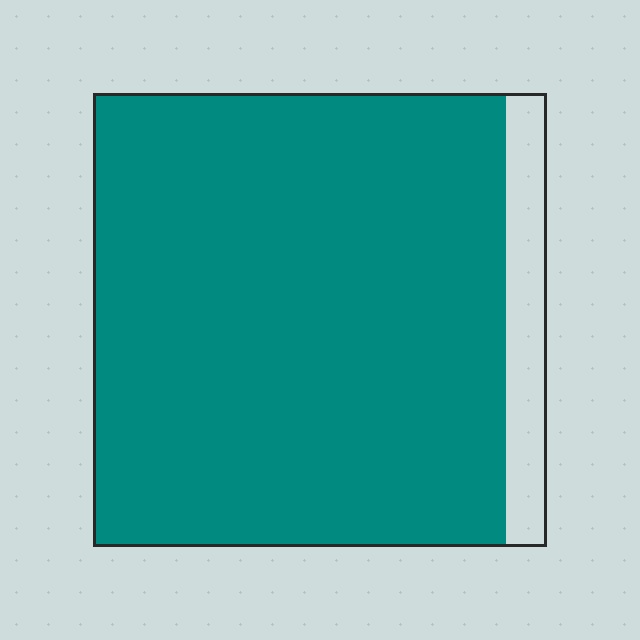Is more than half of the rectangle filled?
Yes.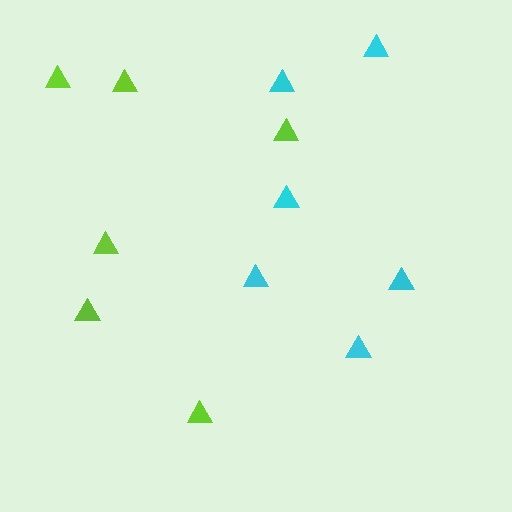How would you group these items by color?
There are 2 groups: one group of cyan triangles (6) and one group of lime triangles (6).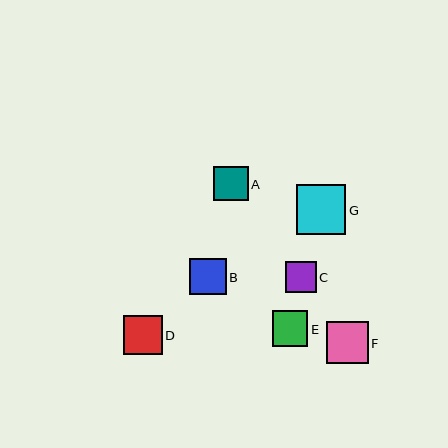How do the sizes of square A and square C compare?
Square A and square C are approximately the same size.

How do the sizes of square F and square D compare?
Square F and square D are approximately the same size.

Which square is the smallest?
Square C is the smallest with a size of approximately 31 pixels.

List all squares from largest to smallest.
From largest to smallest: G, F, D, B, E, A, C.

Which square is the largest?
Square G is the largest with a size of approximately 50 pixels.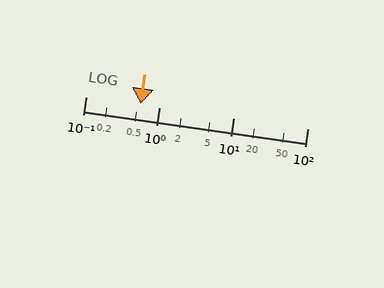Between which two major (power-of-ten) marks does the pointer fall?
The pointer is between 0.1 and 1.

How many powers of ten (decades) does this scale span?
The scale spans 3 decades, from 0.1 to 100.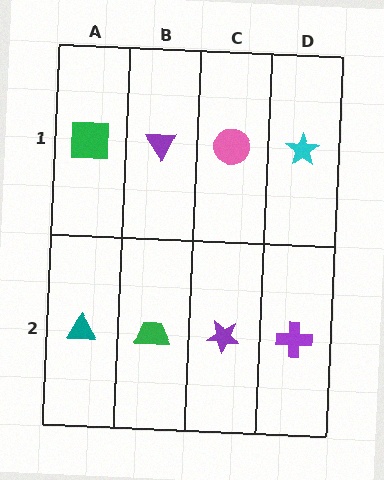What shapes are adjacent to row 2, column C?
A pink circle (row 1, column C), a green trapezoid (row 2, column B), a purple cross (row 2, column D).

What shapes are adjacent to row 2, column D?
A cyan star (row 1, column D), a purple star (row 2, column C).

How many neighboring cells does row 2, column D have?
2.